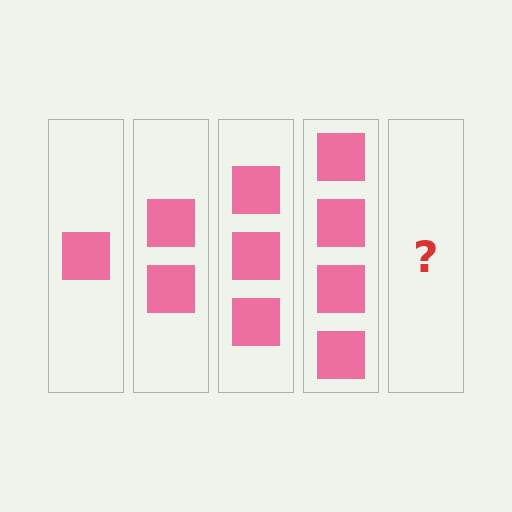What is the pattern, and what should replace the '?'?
The pattern is that each step adds one more square. The '?' should be 5 squares.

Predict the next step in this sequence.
The next step is 5 squares.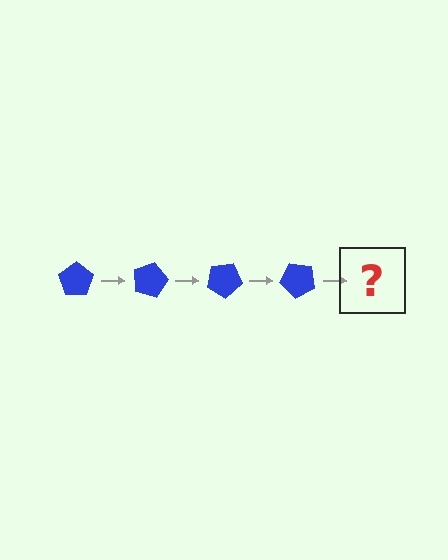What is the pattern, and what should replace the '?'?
The pattern is that the pentagon rotates 15 degrees each step. The '?' should be a blue pentagon rotated 60 degrees.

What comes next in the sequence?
The next element should be a blue pentagon rotated 60 degrees.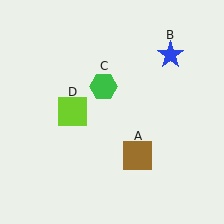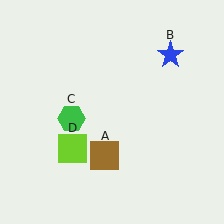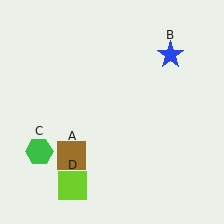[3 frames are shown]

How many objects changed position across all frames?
3 objects changed position: brown square (object A), green hexagon (object C), lime square (object D).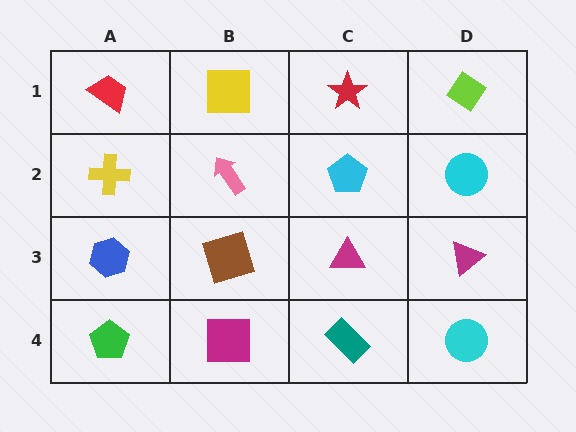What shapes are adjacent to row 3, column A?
A yellow cross (row 2, column A), a green pentagon (row 4, column A), a brown square (row 3, column B).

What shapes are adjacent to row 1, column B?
A pink arrow (row 2, column B), a red trapezoid (row 1, column A), a red star (row 1, column C).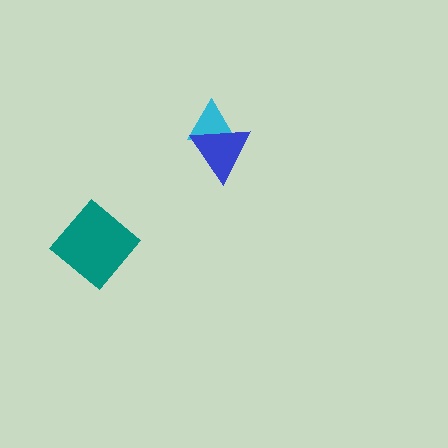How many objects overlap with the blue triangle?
1 object overlaps with the blue triangle.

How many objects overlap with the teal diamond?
0 objects overlap with the teal diamond.